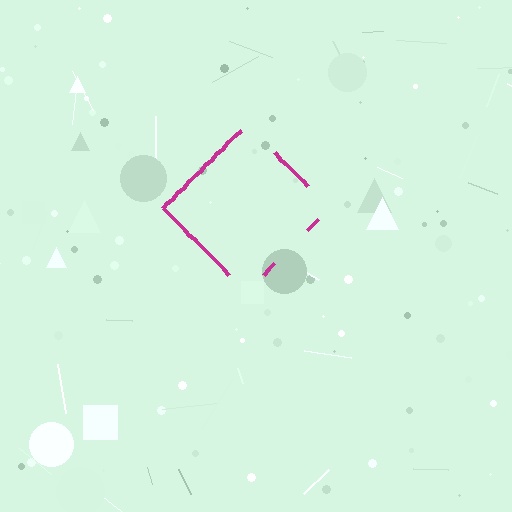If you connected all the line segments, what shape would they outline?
They would outline a diamond.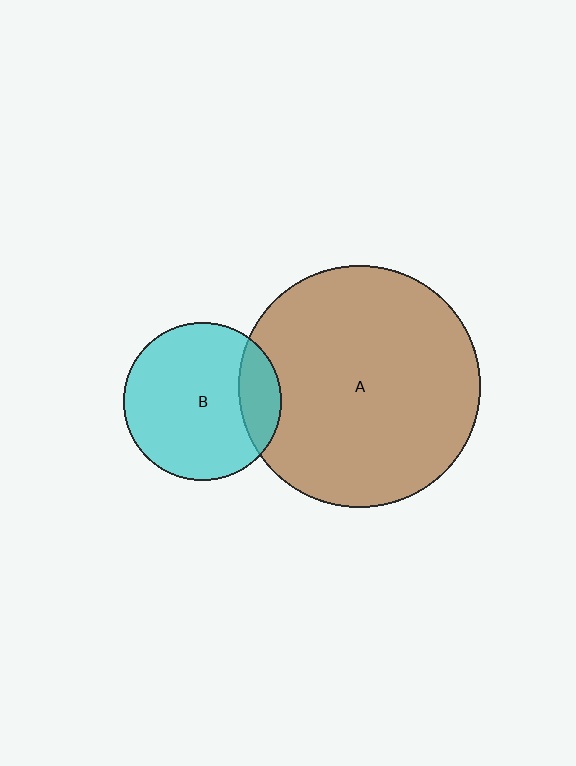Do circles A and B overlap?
Yes.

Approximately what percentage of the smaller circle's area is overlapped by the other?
Approximately 15%.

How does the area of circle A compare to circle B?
Approximately 2.3 times.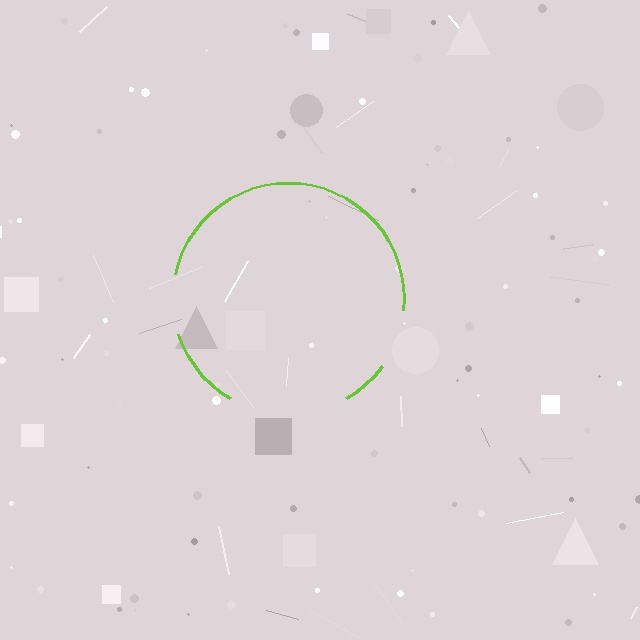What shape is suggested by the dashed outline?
The dashed outline suggests a circle.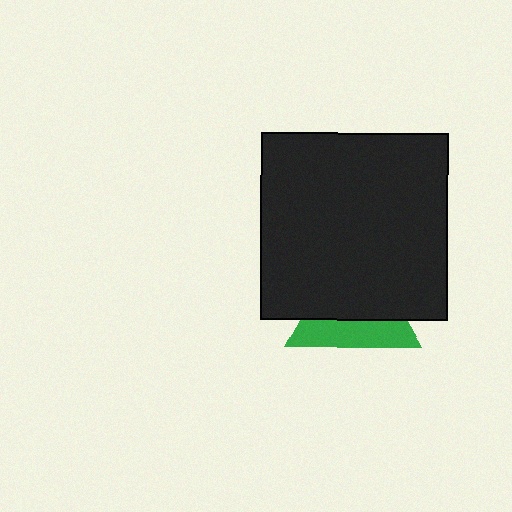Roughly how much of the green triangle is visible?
A small part of it is visible (roughly 41%).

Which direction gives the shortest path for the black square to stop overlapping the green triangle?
Moving up gives the shortest separation.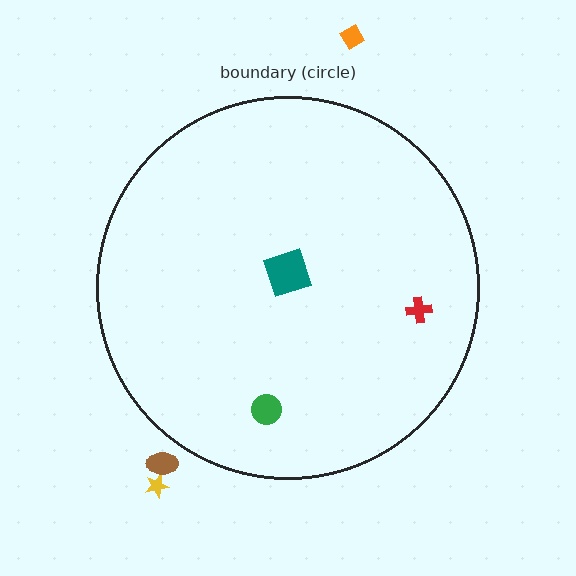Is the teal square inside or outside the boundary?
Inside.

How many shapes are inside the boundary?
3 inside, 3 outside.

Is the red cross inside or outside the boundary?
Inside.